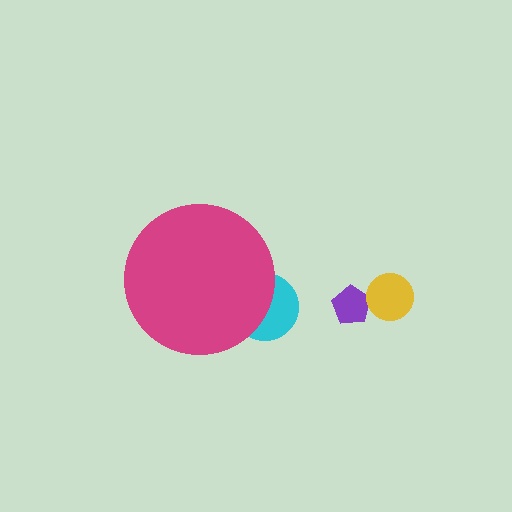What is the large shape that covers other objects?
A magenta circle.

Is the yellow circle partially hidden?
No, the yellow circle is fully visible.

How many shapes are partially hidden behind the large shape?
1 shape is partially hidden.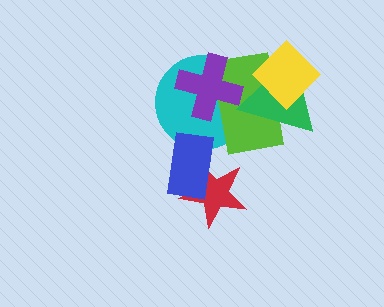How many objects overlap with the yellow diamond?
2 objects overlap with the yellow diamond.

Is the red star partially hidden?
Yes, it is partially covered by another shape.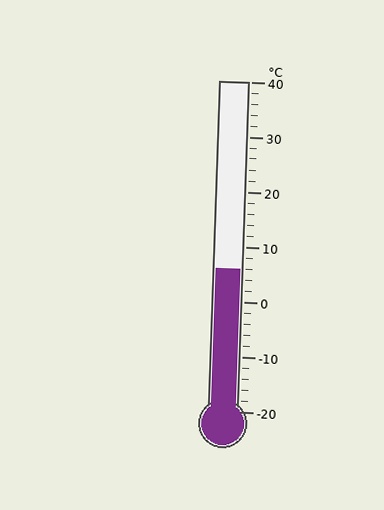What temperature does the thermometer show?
The thermometer shows approximately 6°C.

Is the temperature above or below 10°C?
The temperature is below 10°C.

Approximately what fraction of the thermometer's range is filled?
The thermometer is filled to approximately 45% of its range.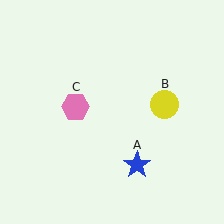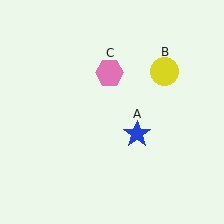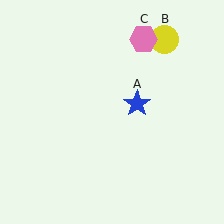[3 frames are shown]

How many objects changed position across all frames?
3 objects changed position: blue star (object A), yellow circle (object B), pink hexagon (object C).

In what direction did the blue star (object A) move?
The blue star (object A) moved up.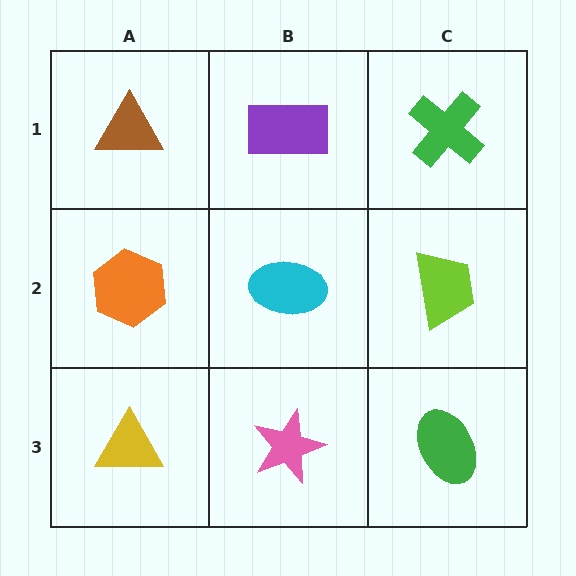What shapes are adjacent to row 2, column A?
A brown triangle (row 1, column A), a yellow triangle (row 3, column A), a cyan ellipse (row 2, column B).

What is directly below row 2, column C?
A green ellipse.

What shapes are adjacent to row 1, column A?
An orange hexagon (row 2, column A), a purple rectangle (row 1, column B).